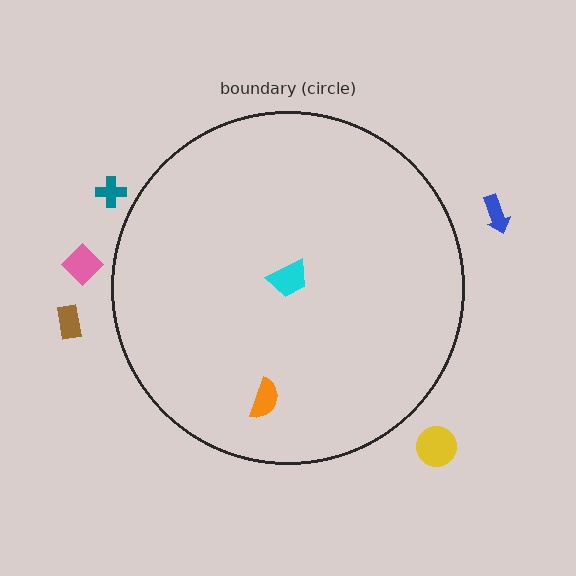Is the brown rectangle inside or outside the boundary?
Outside.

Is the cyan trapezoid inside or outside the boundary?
Inside.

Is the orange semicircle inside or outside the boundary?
Inside.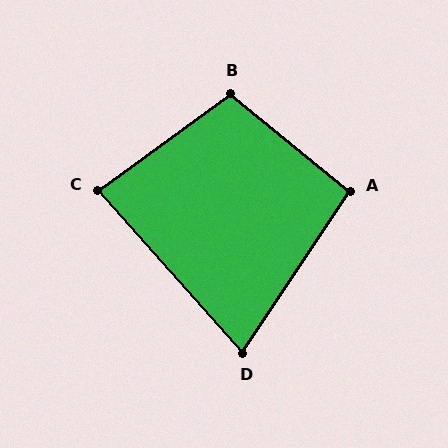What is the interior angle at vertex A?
Approximately 96 degrees (obtuse).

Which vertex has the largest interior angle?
B, at approximately 105 degrees.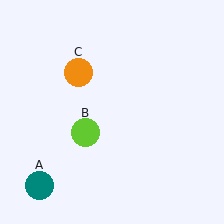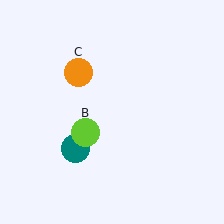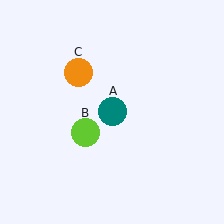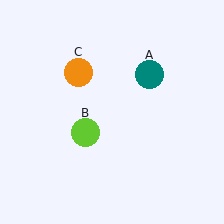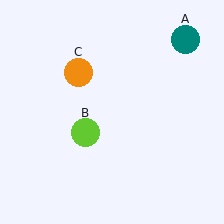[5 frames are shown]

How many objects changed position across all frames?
1 object changed position: teal circle (object A).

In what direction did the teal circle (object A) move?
The teal circle (object A) moved up and to the right.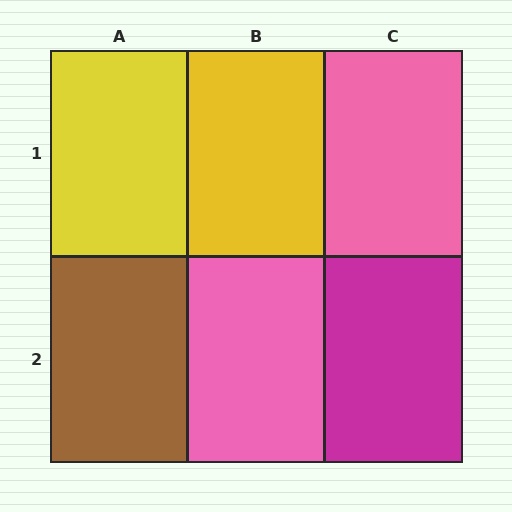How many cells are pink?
2 cells are pink.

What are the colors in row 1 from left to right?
Yellow, yellow, pink.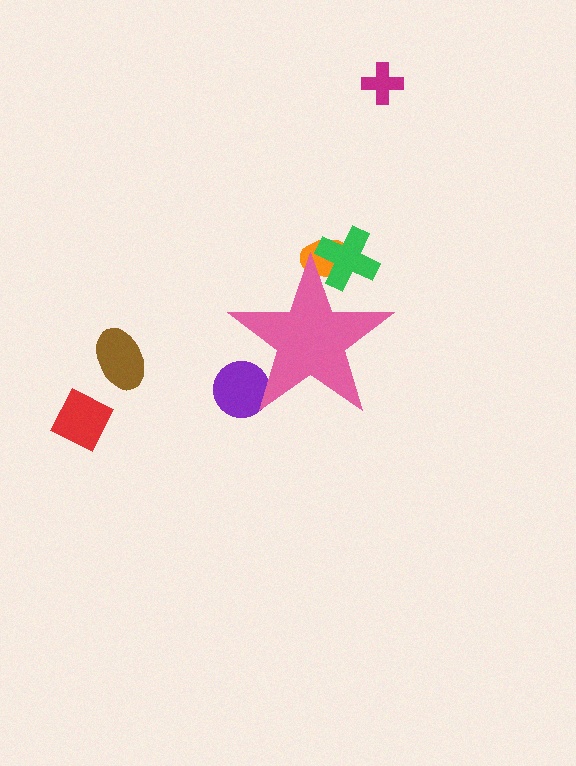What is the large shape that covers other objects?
A pink star.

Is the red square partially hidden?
No, the red square is fully visible.